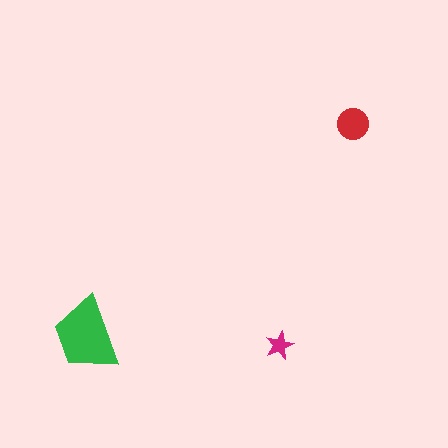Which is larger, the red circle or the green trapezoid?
The green trapezoid.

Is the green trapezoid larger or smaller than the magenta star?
Larger.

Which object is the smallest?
The magenta star.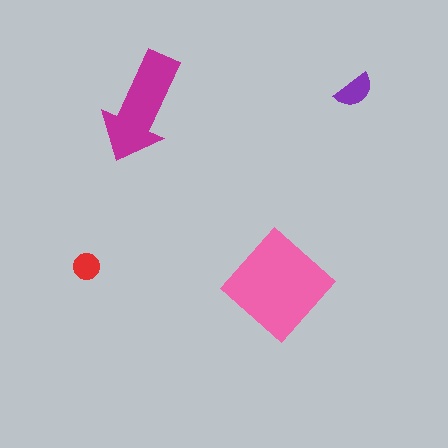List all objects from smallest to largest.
The red circle, the purple semicircle, the magenta arrow, the pink diamond.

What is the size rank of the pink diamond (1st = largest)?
1st.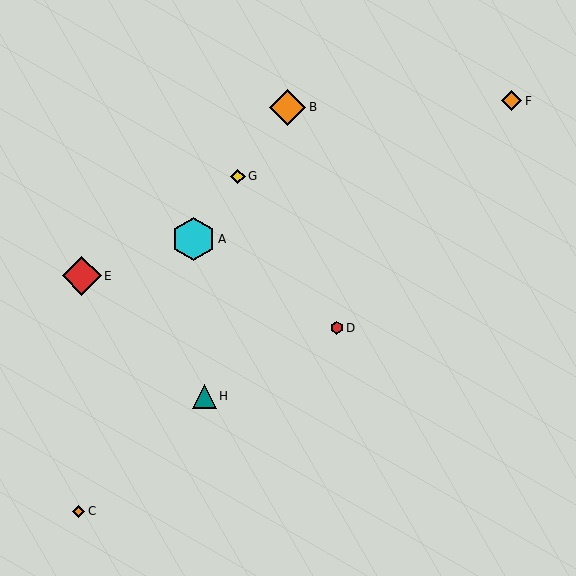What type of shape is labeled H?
Shape H is a teal triangle.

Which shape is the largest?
The cyan hexagon (labeled A) is the largest.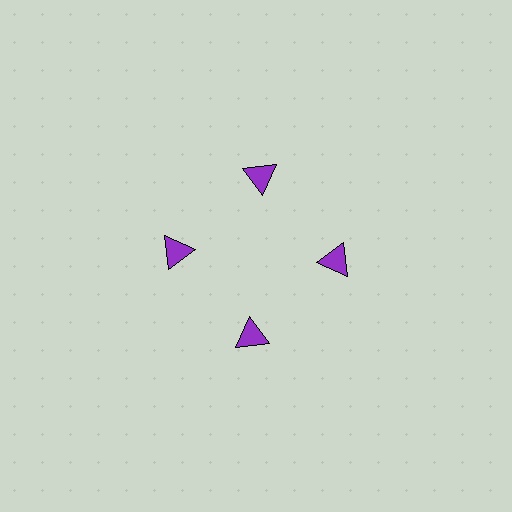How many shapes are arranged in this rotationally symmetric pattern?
There are 4 shapes, arranged in 4 groups of 1.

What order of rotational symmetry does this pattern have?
This pattern has 4-fold rotational symmetry.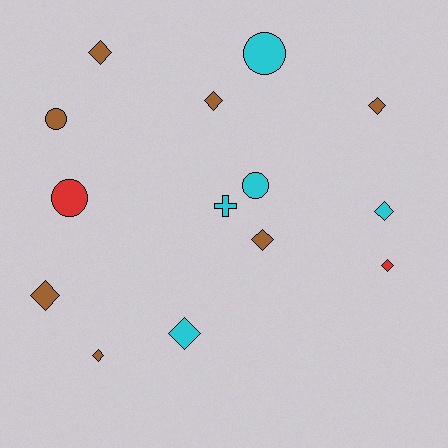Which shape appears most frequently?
Diamond, with 9 objects.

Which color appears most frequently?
Brown, with 7 objects.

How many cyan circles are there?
There are 2 cyan circles.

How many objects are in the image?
There are 14 objects.